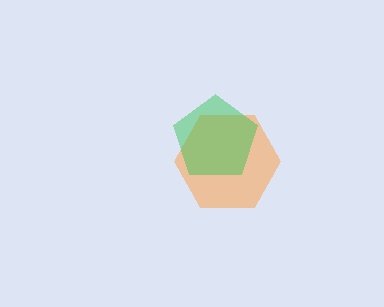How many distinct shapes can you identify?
There are 2 distinct shapes: an orange hexagon, a green pentagon.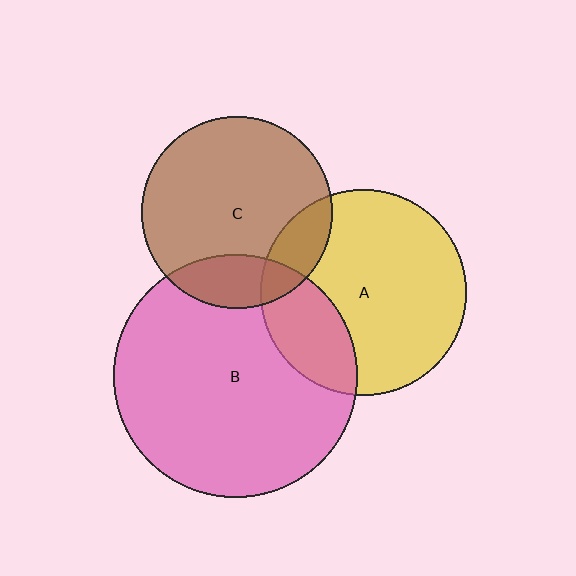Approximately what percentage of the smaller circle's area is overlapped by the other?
Approximately 25%.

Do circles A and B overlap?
Yes.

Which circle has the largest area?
Circle B (pink).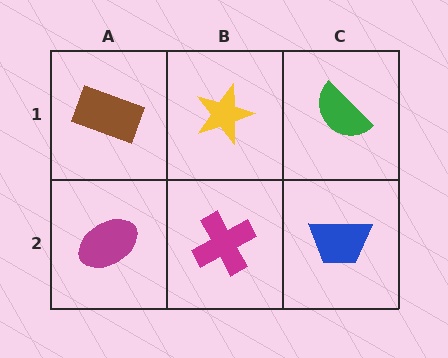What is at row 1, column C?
A green semicircle.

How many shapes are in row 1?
3 shapes.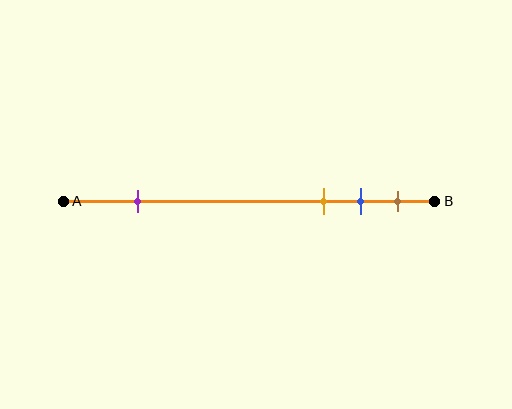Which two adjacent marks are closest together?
The blue and brown marks are the closest adjacent pair.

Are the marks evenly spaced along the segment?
No, the marks are not evenly spaced.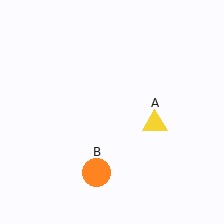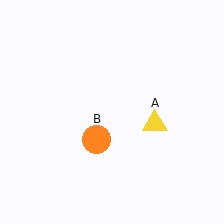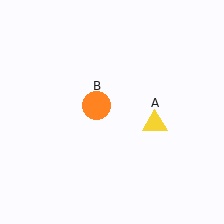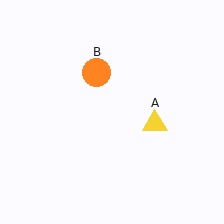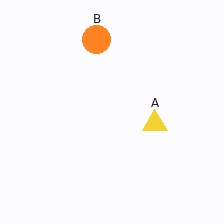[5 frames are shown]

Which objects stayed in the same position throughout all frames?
Yellow triangle (object A) remained stationary.